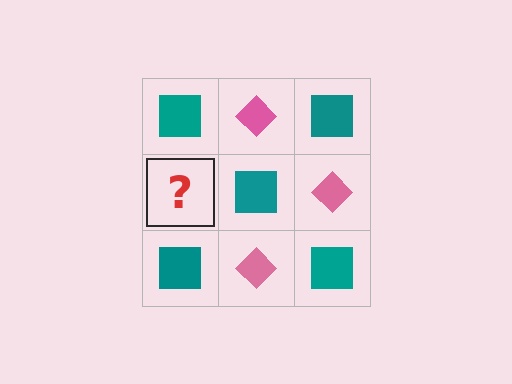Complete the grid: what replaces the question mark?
The question mark should be replaced with a pink diamond.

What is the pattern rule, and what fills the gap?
The rule is that it alternates teal square and pink diamond in a checkerboard pattern. The gap should be filled with a pink diamond.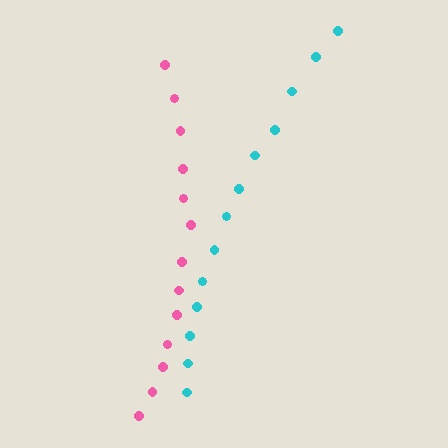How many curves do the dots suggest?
There are 2 distinct paths.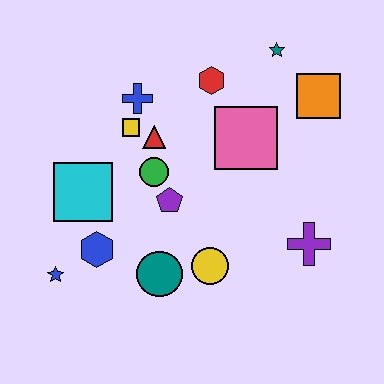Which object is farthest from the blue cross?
The purple cross is farthest from the blue cross.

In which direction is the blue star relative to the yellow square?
The blue star is below the yellow square.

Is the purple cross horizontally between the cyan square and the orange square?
Yes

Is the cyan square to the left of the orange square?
Yes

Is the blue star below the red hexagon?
Yes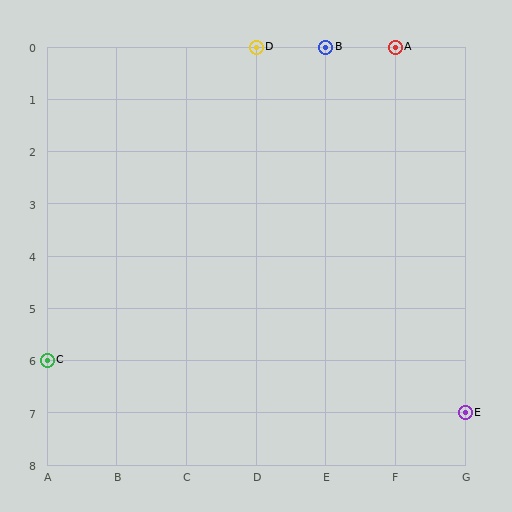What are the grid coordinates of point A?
Point A is at grid coordinates (F, 0).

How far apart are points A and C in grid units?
Points A and C are 5 columns and 6 rows apart (about 7.8 grid units diagonally).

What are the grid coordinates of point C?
Point C is at grid coordinates (A, 6).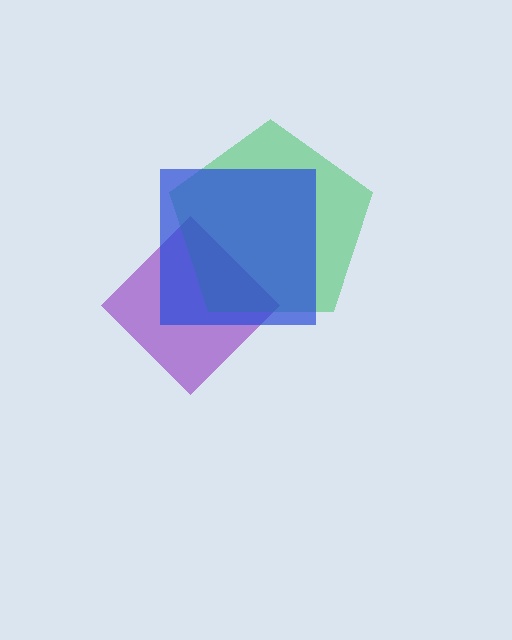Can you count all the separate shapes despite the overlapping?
Yes, there are 3 separate shapes.